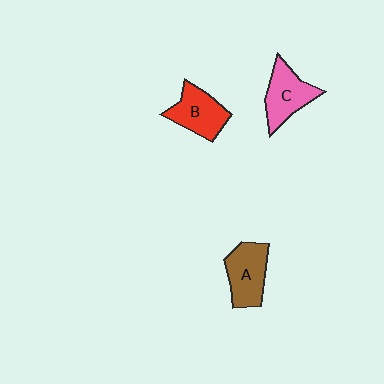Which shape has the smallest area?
Shape B (red).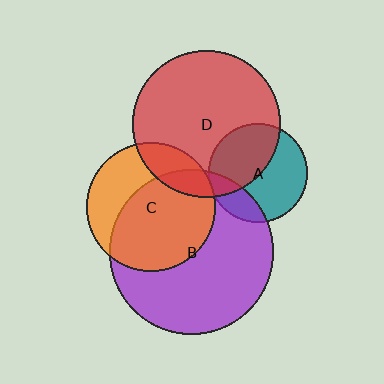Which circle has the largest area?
Circle B (purple).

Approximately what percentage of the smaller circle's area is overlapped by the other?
Approximately 10%.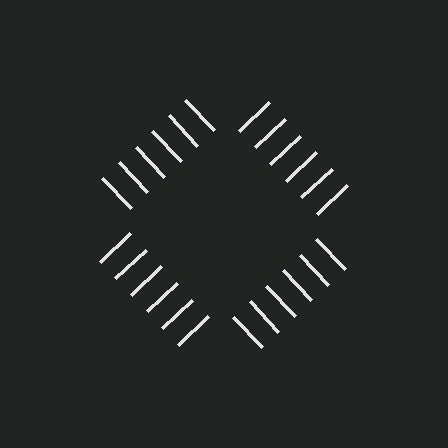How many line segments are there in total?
24 — 6 along each of the 4 edges.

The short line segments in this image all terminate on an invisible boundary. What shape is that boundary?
An illusory square — the line segments terminate on its edges but no continuous stroke is drawn.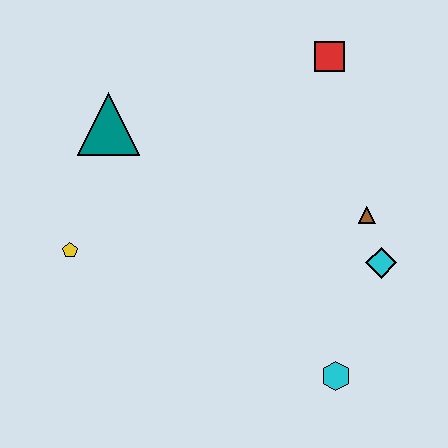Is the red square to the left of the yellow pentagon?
No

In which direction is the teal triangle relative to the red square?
The teal triangle is to the left of the red square.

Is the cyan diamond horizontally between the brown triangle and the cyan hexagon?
No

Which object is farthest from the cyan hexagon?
The teal triangle is farthest from the cyan hexagon.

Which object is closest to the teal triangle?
The yellow pentagon is closest to the teal triangle.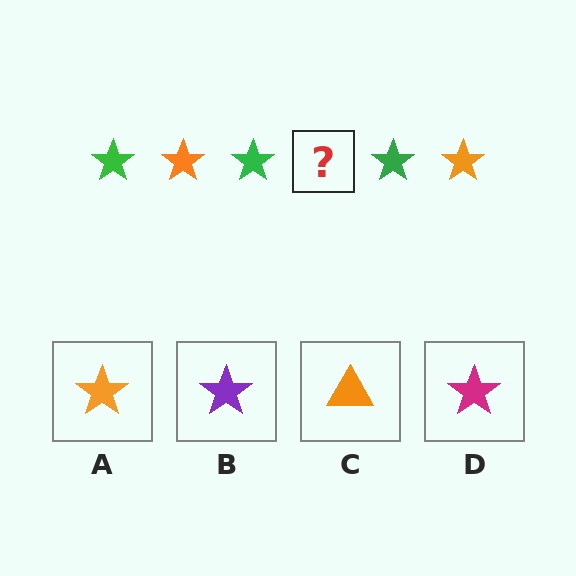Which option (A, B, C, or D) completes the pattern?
A.